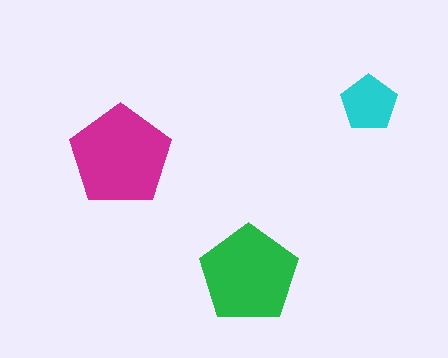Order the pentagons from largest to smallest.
the magenta one, the green one, the cyan one.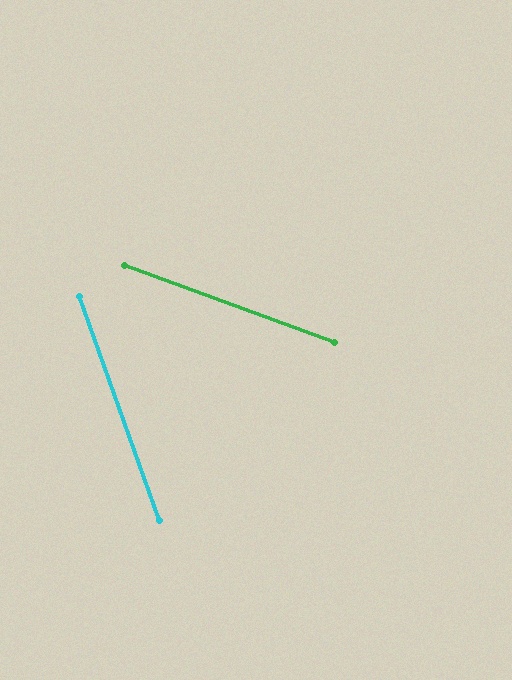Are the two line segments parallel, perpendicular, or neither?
Neither parallel nor perpendicular — they differ by about 50°.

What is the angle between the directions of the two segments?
Approximately 50 degrees.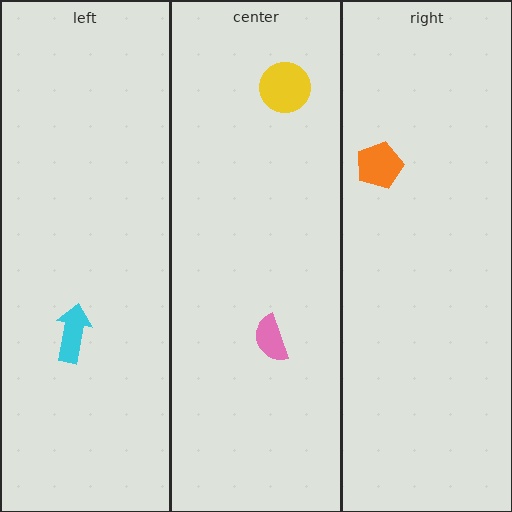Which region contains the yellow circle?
The center region.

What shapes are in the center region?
The yellow circle, the pink semicircle.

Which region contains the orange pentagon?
The right region.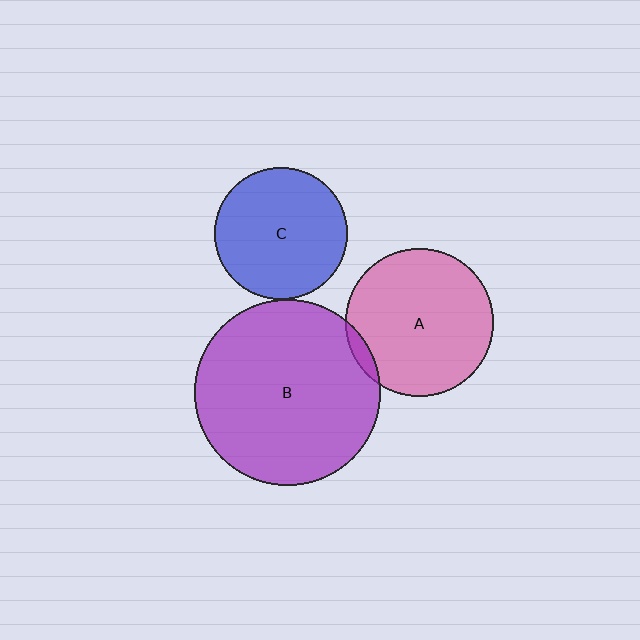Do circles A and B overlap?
Yes.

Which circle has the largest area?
Circle B (purple).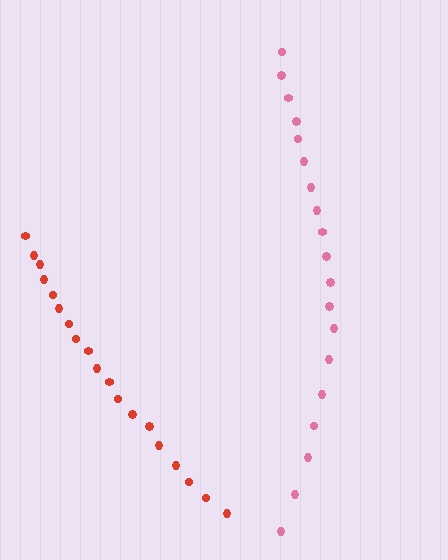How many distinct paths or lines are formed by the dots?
There are 2 distinct paths.